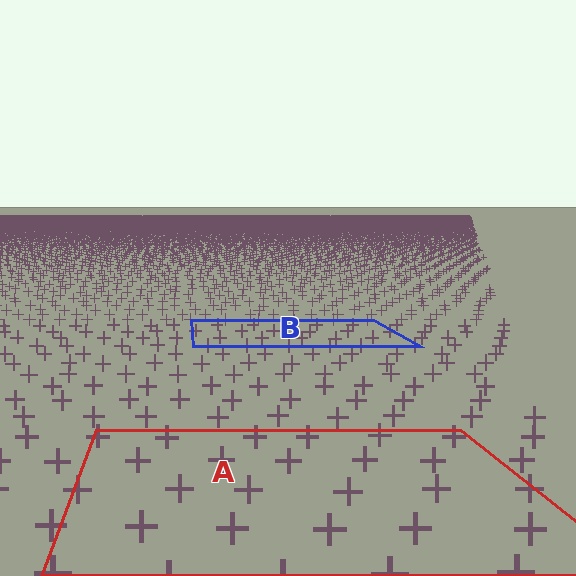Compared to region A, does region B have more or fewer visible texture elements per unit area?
Region B has more texture elements per unit area — they are packed more densely because it is farther away.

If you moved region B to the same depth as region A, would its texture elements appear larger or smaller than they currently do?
They would appear larger. At a closer depth, the same texture elements are projected at a bigger on-screen size.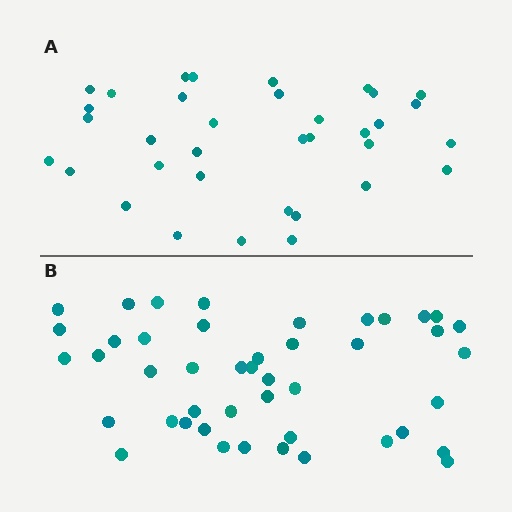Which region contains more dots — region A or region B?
Region B (the bottom region) has more dots.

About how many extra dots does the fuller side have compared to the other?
Region B has roughly 10 or so more dots than region A.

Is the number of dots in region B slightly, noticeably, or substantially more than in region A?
Region B has noticeably more, but not dramatically so. The ratio is roughly 1.3 to 1.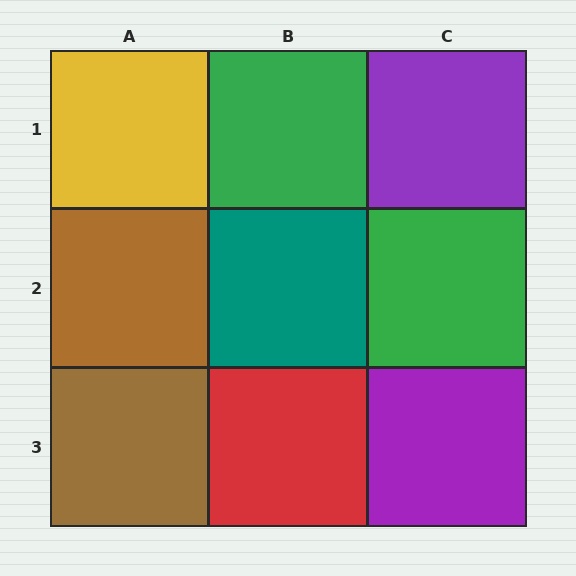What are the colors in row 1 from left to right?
Yellow, green, purple.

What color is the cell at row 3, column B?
Red.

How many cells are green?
2 cells are green.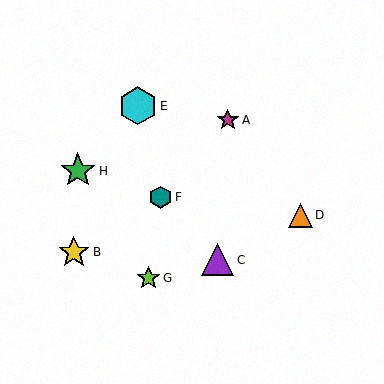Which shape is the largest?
The cyan hexagon (labeled E) is the largest.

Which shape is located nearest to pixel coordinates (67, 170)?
The green star (labeled H) at (78, 171) is nearest to that location.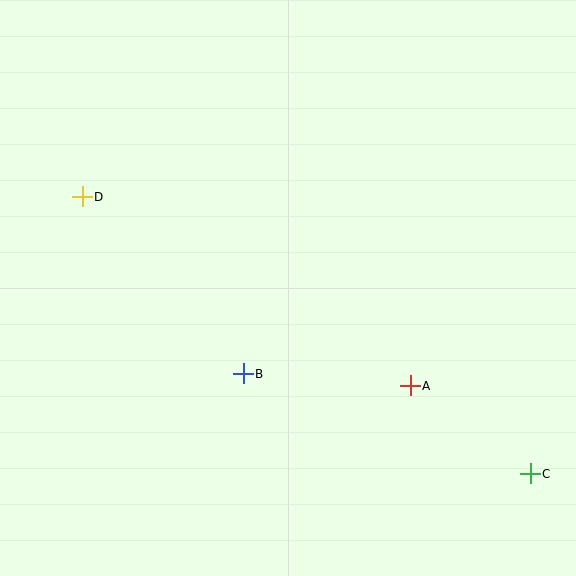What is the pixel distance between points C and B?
The distance between C and B is 304 pixels.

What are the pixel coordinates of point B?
Point B is at (243, 374).